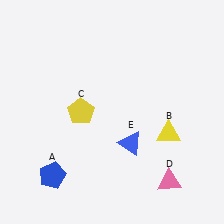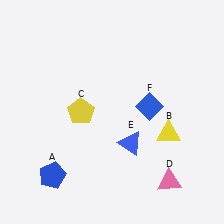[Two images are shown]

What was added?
A blue diamond (F) was added in Image 2.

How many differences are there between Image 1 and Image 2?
There is 1 difference between the two images.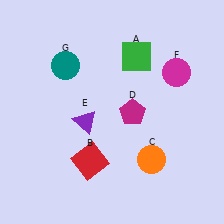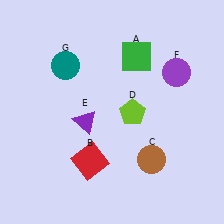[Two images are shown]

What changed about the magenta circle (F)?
In Image 1, F is magenta. In Image 2, it changed to purple.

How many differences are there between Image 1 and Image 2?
There are 3 differences between the two images.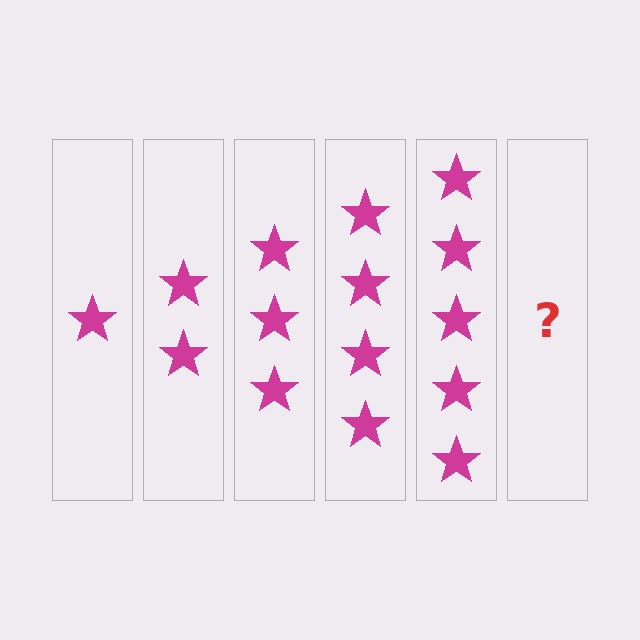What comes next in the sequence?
The next element should be 6 stars.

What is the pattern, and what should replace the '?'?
The pattern is that each step adds one more star. The '?' should be 6 stars.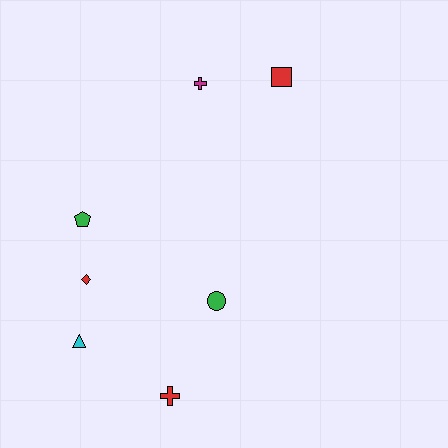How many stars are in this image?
There are no stars.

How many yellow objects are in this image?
There are no yellow objects.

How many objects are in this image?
There are 7 objects.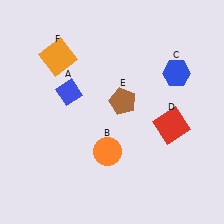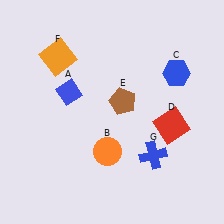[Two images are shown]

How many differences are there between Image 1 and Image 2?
There is 1 difference between the two images.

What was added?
A blue cross (G) was added in Image 2.